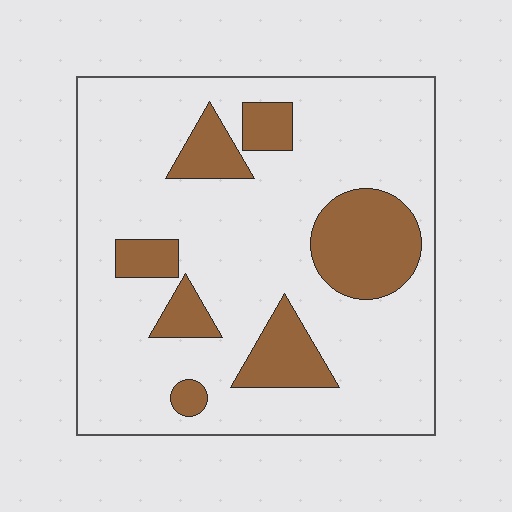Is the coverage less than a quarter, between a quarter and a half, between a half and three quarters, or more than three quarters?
Less than a quarter.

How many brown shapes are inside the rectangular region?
7.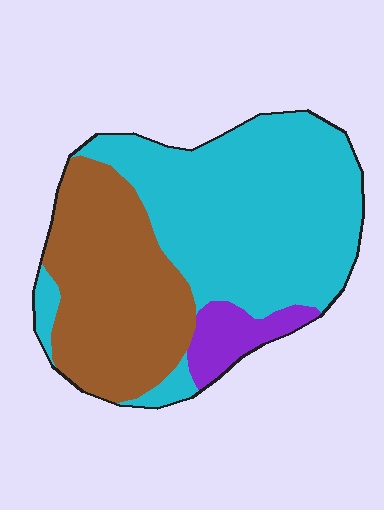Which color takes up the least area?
Purple, at roughly 10%.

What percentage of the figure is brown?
Brown takes up between a third and a half of the figure.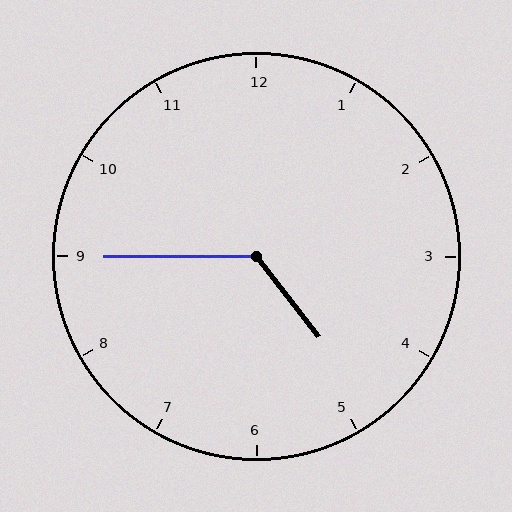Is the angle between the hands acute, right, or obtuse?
It is obtuse.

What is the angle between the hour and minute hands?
Approximately 128 degrees.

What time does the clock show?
4:45.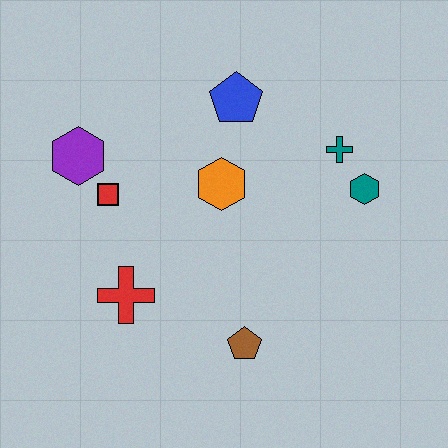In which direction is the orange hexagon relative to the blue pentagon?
The orange hexagon is below the blue pentagon.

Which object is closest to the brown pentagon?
The red cross is closest to the brown pentagon.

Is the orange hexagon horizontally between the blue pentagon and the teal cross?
No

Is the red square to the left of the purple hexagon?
No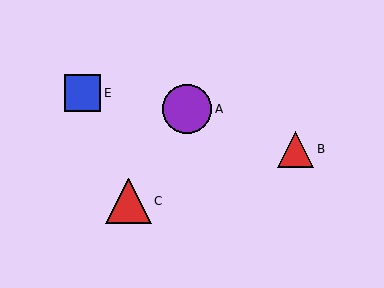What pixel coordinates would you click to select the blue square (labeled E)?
Click at (82, 93) to select the blue square E.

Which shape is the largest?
The purple circle (labeled A) is the largest.